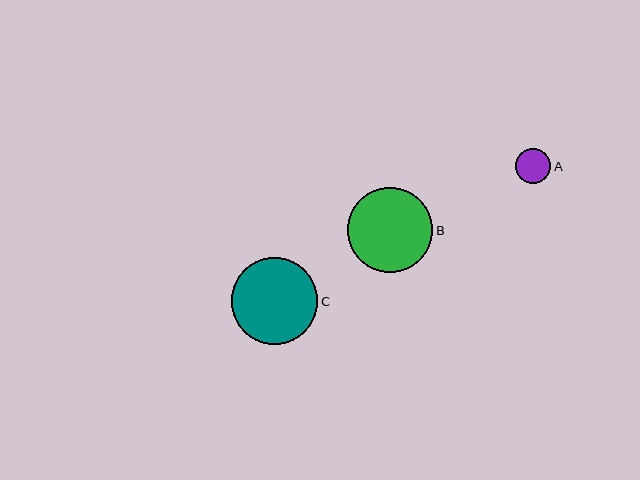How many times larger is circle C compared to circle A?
Circle C is approximately 2.4 times the size of circle A.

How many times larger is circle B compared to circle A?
Circle B is approximately 2.4 times the size of circle A.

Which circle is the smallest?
Circle A is the smallest with a size of approximately 35 pixels.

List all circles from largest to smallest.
From largest to smallest: C, B, A.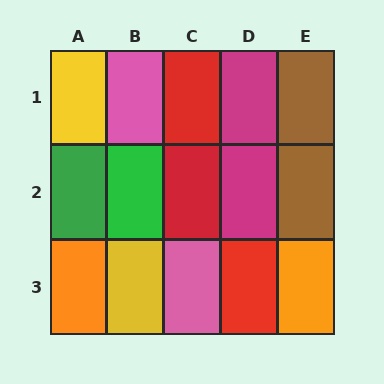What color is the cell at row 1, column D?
Magenta.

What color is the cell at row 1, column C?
Red.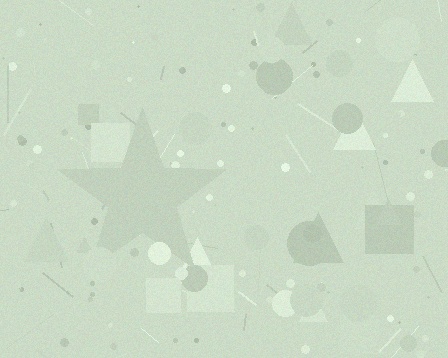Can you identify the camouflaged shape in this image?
The camouflaged shape is a star.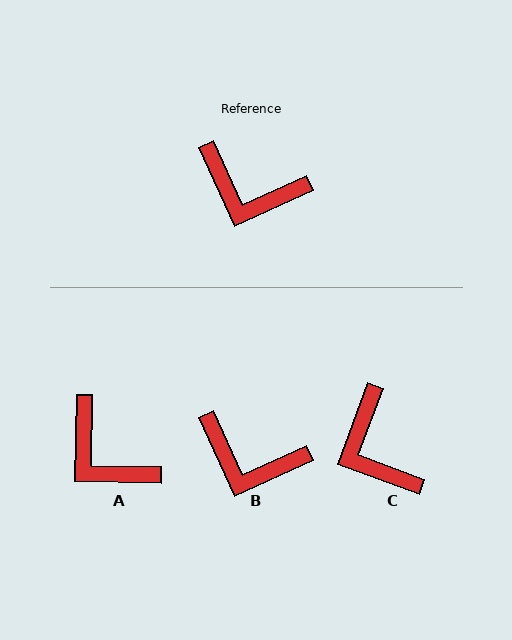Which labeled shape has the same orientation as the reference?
B.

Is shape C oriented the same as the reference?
No, it is off by about 45 degrees.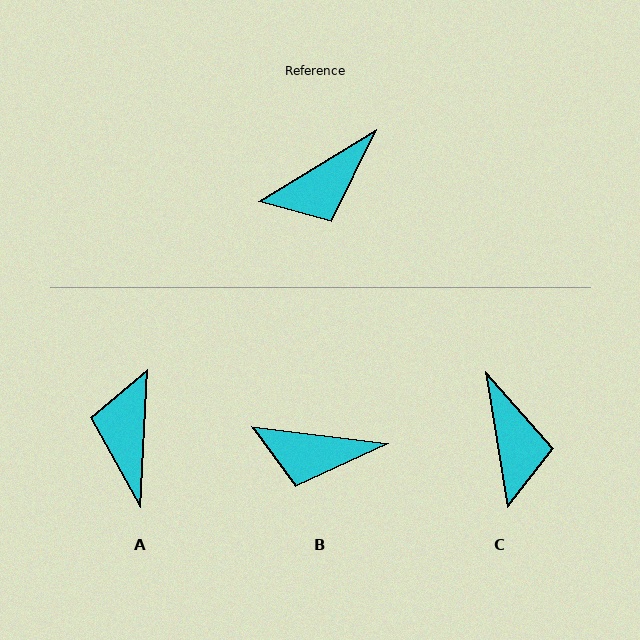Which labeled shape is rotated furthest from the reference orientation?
A, about 124 degrees away.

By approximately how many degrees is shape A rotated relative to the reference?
Approximately 124 degrees clockwise.